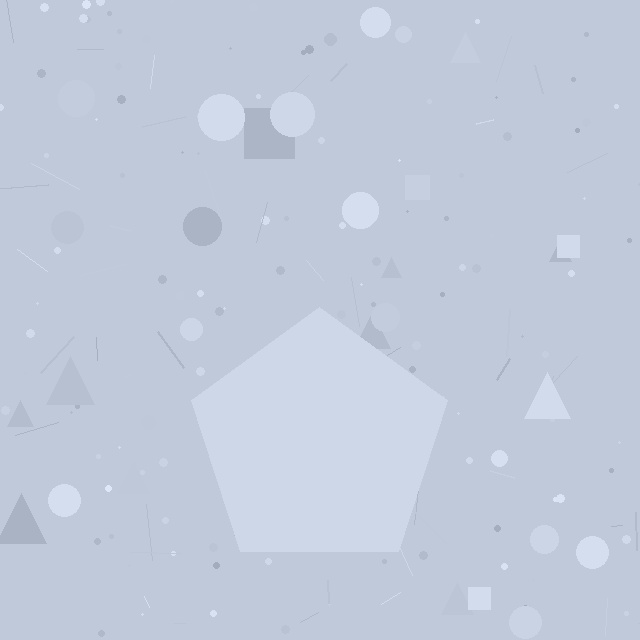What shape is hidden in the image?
A pentagon is hidden in the image.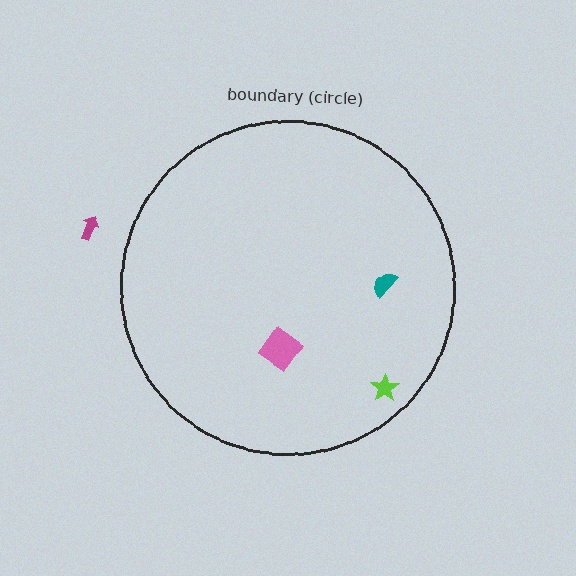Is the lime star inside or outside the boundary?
Inside.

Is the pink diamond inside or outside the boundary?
Inside.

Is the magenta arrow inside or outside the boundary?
Outside.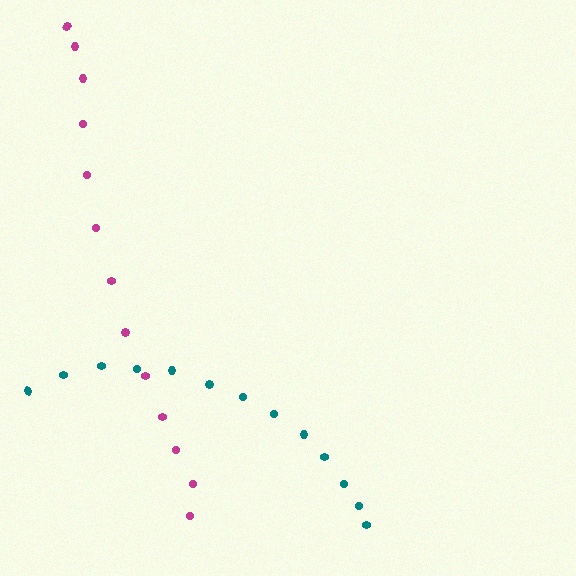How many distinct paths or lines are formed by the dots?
There are 2 distinct paths.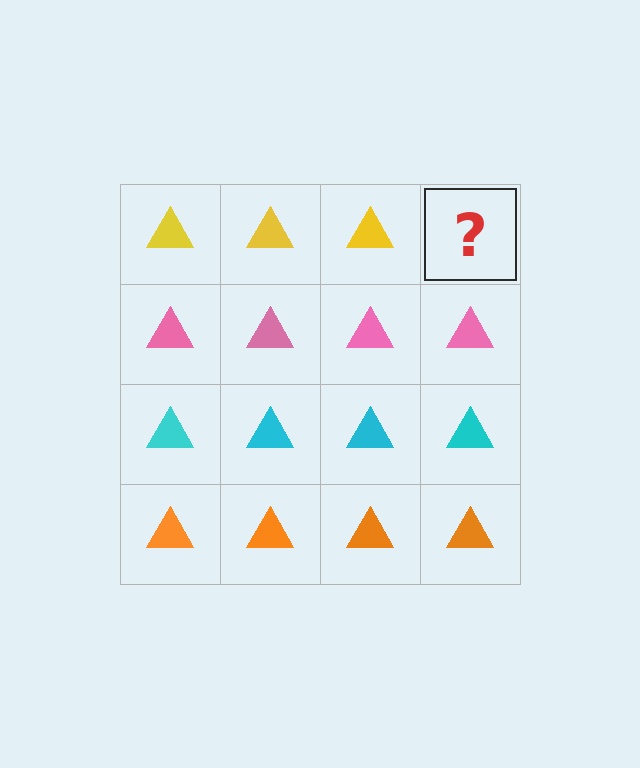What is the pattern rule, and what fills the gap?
The rule is that each row has a consistent color. The gap should be filled with a yellow triangle.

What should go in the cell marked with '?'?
The missing cell should contain a yellow triangle.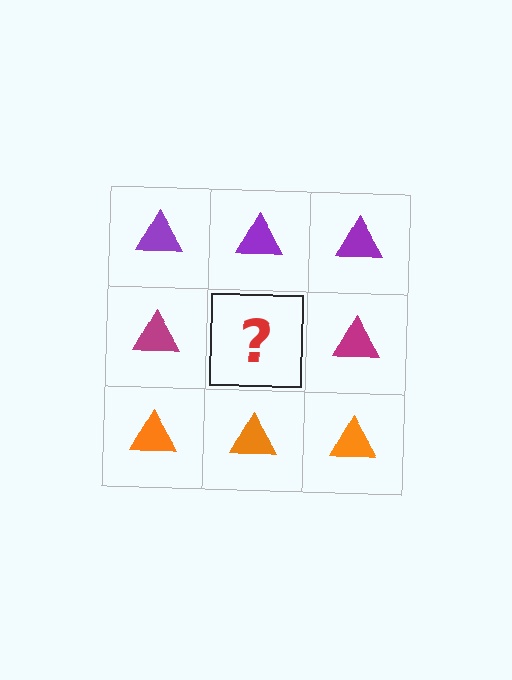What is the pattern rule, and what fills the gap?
The rule is that each row has a consistent color. The gap should be filled with a magenta triangle.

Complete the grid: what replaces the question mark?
The question mark should be replaced with a magenta triangle.